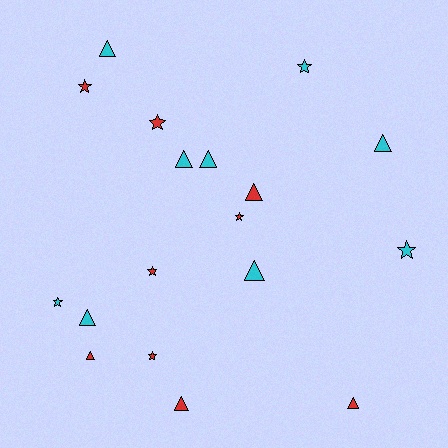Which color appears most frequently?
Red, with 9 objects.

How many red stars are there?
There are 5 red stars.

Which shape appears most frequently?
Triangle, with 10 objects.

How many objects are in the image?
There are 18 objects.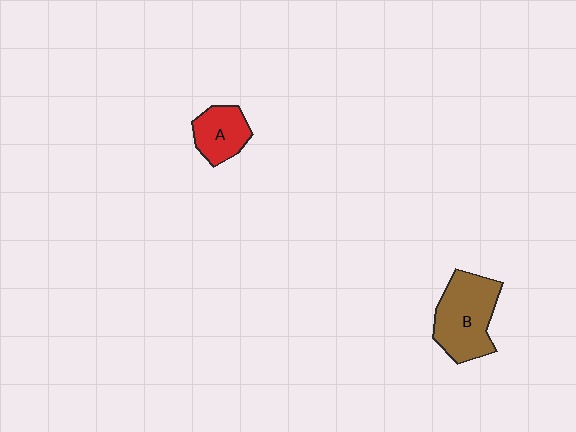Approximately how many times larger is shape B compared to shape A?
Approximately 1.8 times.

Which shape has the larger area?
Shape B (brown).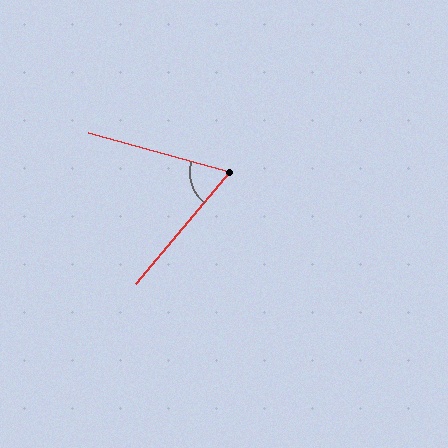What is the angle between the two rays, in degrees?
Approximately 66 degrees.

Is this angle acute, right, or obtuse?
It is acute.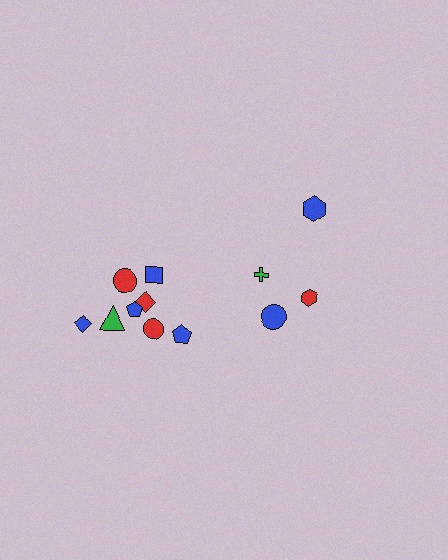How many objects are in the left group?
There are 8 objects.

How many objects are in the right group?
There are 4 objects.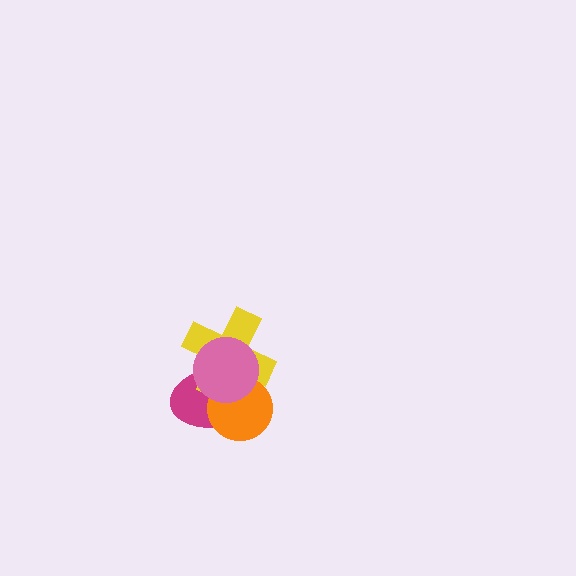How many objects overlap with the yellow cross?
3 objects overlap with the yellow cross.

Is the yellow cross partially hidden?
Yes, it is partially covered by another shape.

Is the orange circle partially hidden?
Yes, it is partially covered by another shape.